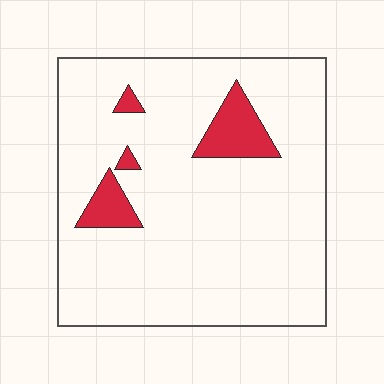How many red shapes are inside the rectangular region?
4.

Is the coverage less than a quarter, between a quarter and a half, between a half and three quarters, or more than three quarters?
Less than a quarter.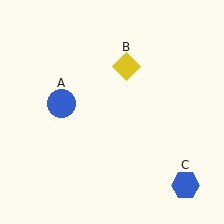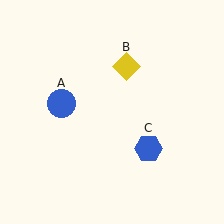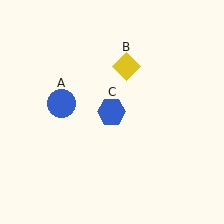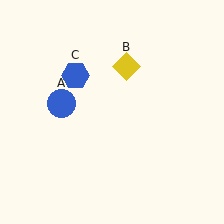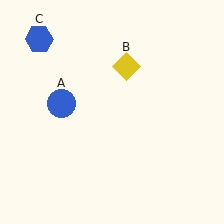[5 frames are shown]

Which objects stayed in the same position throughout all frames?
Blue circle (object A) and yellow diamond (object B) remained stationary.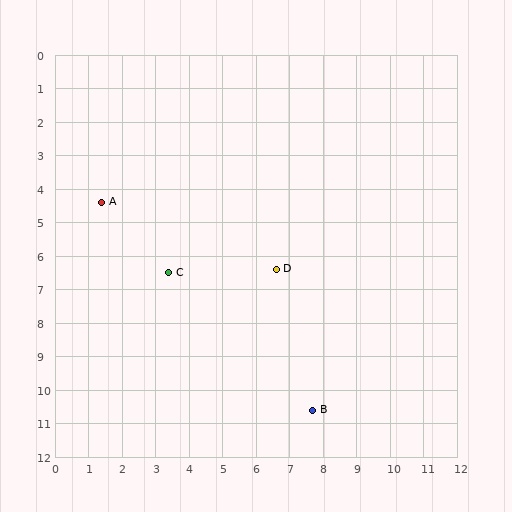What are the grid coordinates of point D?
Point D is at approximately (6.6, 6.4).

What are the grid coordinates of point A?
Point A is at approximately (1.4, 4.4).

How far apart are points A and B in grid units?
Points A and B are about 8.8 grid units apart.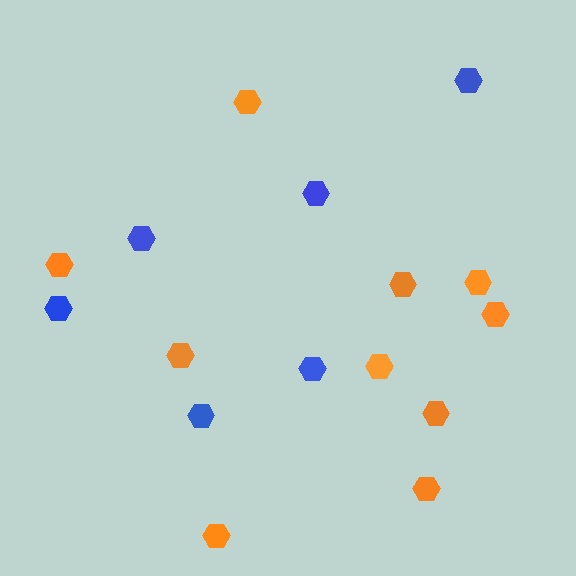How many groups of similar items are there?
There are 2 groups: one group of blue hexagons (6) and one group of orange hexagons (10).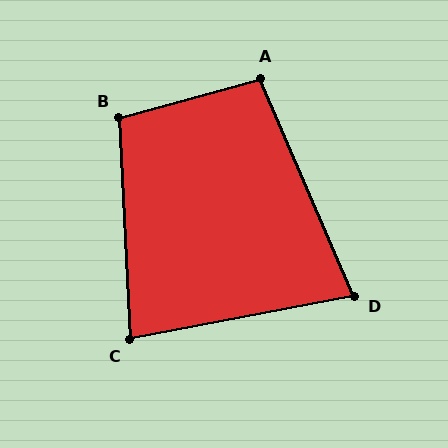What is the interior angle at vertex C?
Approximately 82 degrees (acute).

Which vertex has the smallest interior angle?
D, at approximately 77 degrees.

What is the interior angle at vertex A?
Approximately 98 degrees (obtuse).